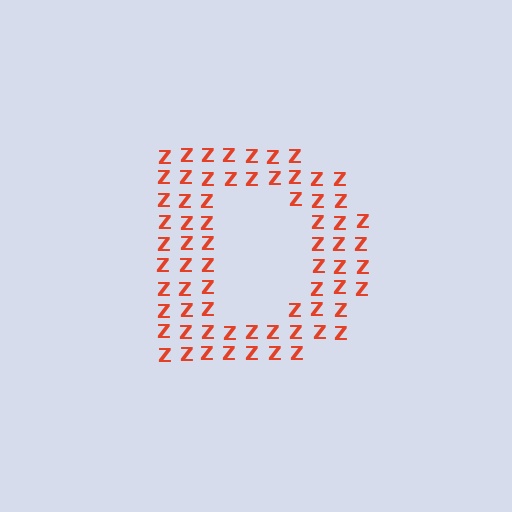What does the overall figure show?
The overall figure shows the letter D.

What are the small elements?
The small elements are letter Z's.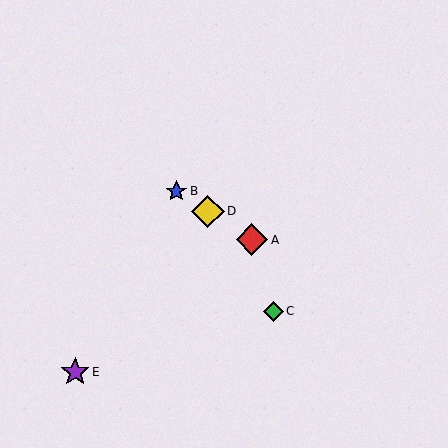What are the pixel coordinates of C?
Object C is at (273, 311).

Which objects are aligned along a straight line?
Objects A, B, D are aligned along a straight line.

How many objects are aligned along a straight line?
3 objects (A, B, D) are aligned along a straight line.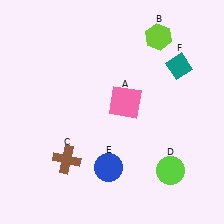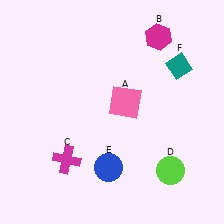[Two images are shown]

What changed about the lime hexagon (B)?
In Image 1, B is lime. In Image 2, it changed to magenta.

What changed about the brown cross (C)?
In Image 1, C is brown. In Image 2, it changed to magenta.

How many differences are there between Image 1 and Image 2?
There are 2 differences between the two images.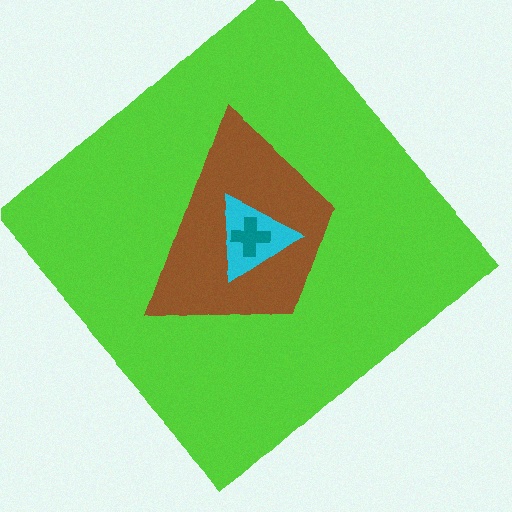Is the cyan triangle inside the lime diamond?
Yes.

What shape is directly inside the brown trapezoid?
The cyan triangle.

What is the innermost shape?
The teal cross.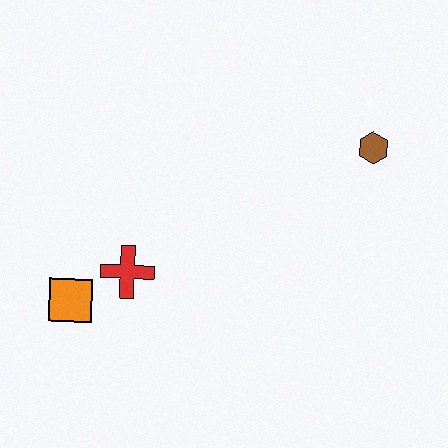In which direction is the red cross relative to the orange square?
The red cross is to the right of the orange square.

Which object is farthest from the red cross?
The brown hexagon is farthest from the red cross.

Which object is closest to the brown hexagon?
The red cross is closest to the brown hexagon.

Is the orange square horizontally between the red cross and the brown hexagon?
No